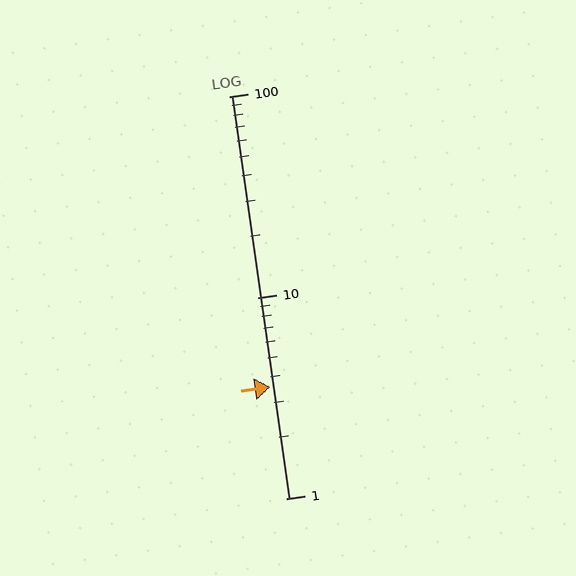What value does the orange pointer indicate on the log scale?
The pointer indicates approximately 3.6.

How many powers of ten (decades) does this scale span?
The scale spans 2 decades, from 1 to 100.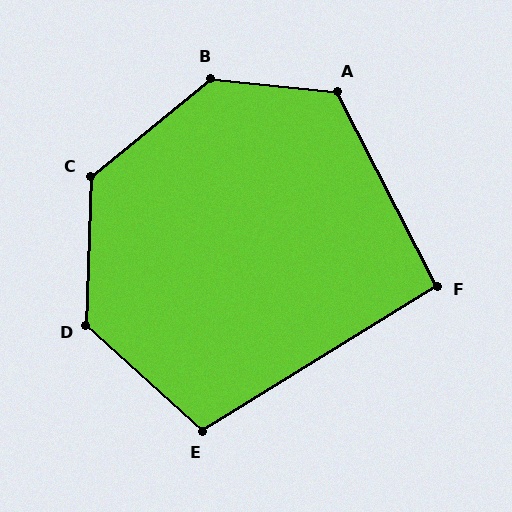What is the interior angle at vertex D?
Approximately 131 degrees (obtuse).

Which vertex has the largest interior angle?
B, at approximately 135 degrees.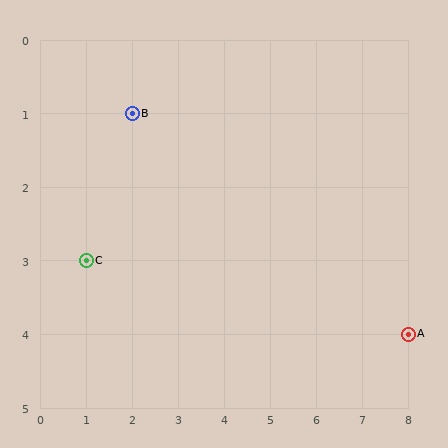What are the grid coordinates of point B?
Point B is at grid coordinates (2, 1).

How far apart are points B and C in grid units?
Points B and C are 1 column and 2 rows apart (about 2.2 grid units diagonally).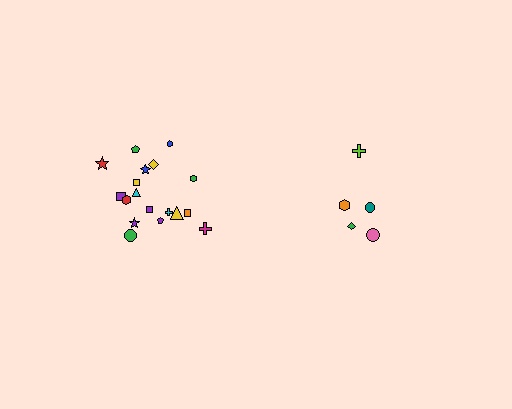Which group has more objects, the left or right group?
The left group.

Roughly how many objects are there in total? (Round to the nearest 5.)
Roughly 25 objects in total.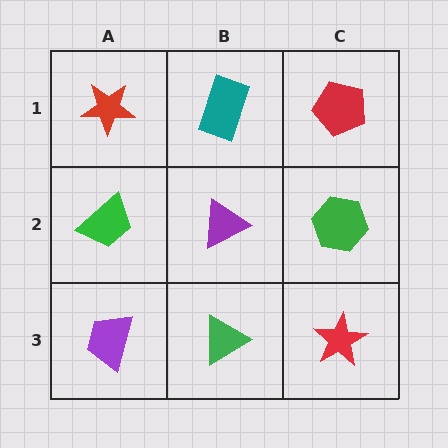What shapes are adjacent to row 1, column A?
A green trapezoid (row 2, column A), a teal rectangle (row 1, column B).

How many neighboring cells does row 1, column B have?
3.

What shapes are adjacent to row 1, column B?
A purple triangle (row 2, column B), a red star (row 1, column A), a red pentagon (row 1, column C).